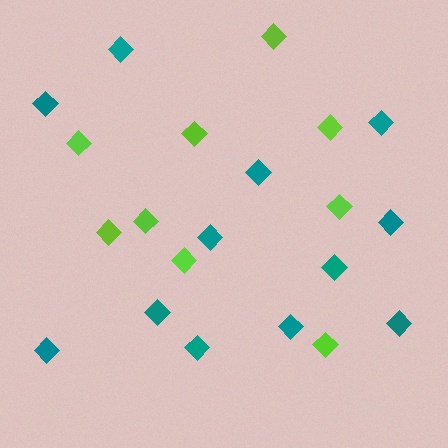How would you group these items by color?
There are 2 groups: one group of lime diamonds (9) and one group of teal diamonds (12).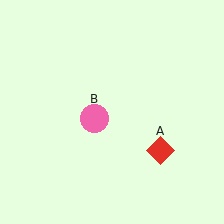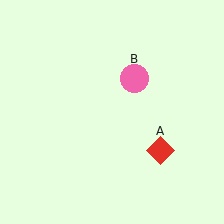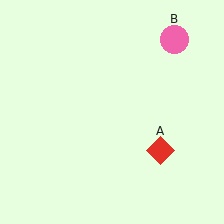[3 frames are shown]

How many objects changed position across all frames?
1 object changed position: pink circle (object B).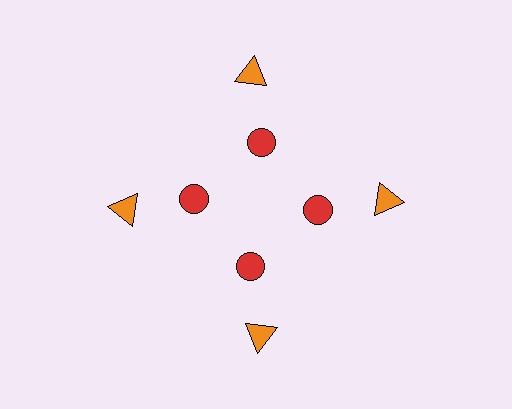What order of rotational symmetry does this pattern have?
This pattern has 4-fold rotational symmetry.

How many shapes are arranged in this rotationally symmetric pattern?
There are 8 shapes, arranged in 4 groups of 2.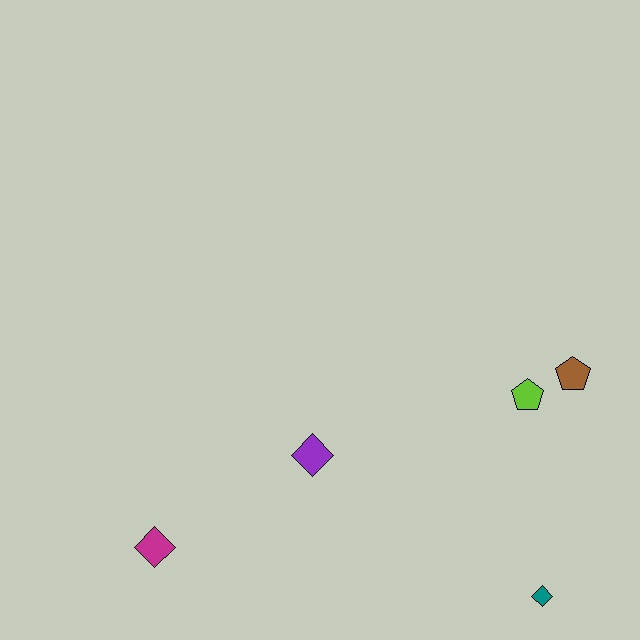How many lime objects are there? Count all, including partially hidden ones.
There is 1 lime object.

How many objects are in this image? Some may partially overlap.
There are 5 objects.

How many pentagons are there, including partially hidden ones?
There are 2 pentagons.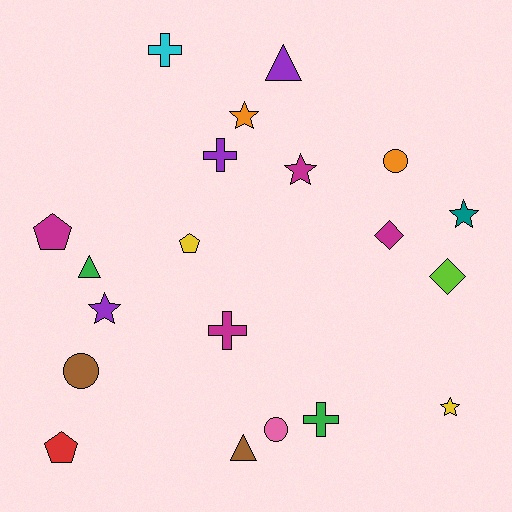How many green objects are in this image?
There are 2 green objects.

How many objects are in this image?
There are 20 objects.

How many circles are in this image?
There are 3 circles.